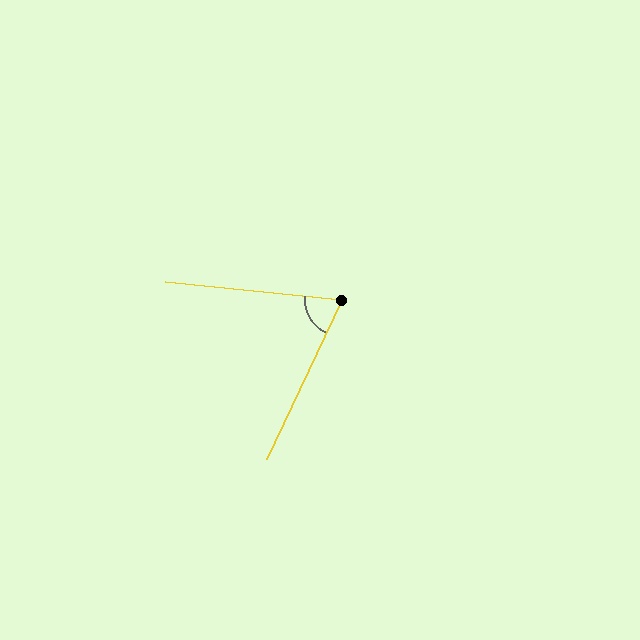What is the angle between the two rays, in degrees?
Approximately 70 degrees.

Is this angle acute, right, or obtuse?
It is acute.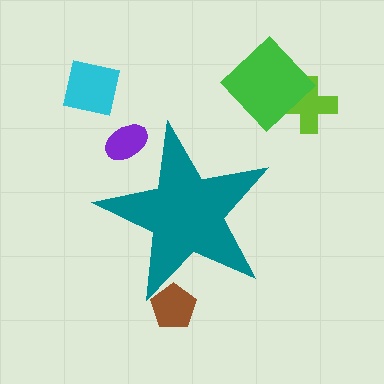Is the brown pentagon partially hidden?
Yes, the brown pentagon is partially hidden behind the teal star.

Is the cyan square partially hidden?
No, the cyan square is fully visible.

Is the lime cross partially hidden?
No, the lime cross is fully visible.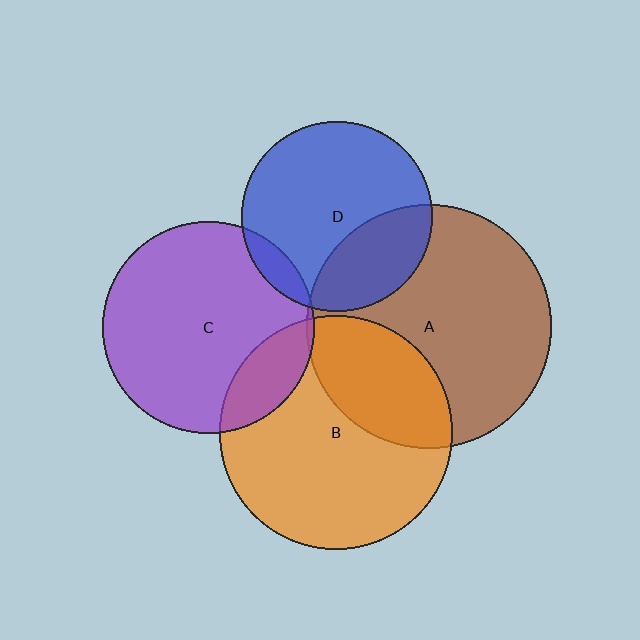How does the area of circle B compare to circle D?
Approximately 1.5 times.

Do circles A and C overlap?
Yes.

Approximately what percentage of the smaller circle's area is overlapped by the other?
Approximately 5%.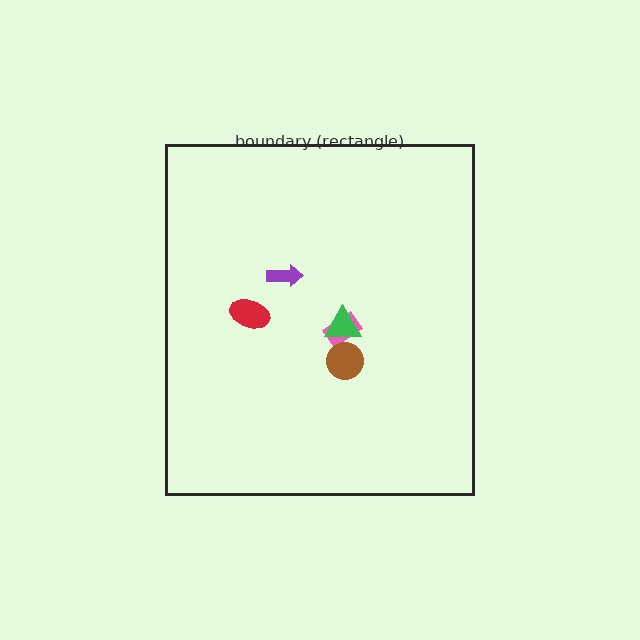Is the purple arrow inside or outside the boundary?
Inside.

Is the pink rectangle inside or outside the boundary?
Inside.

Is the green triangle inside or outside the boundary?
Inside.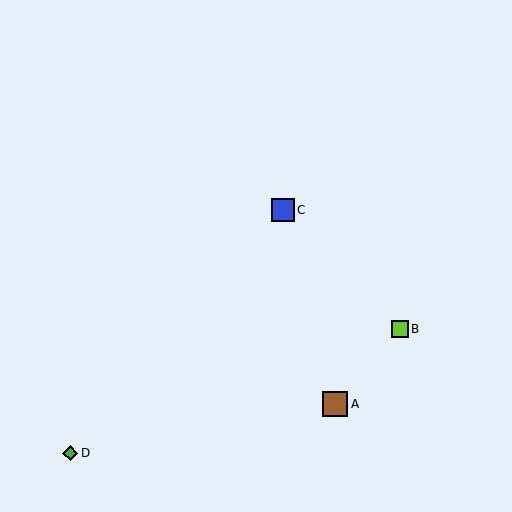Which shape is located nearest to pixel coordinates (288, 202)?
The blue square (labeled C) at (283, 210) is nearest to that location.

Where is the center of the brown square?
The center of the brown square is at (335, 404).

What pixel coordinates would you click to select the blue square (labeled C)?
Click at (283, 210) to select the blue square C.